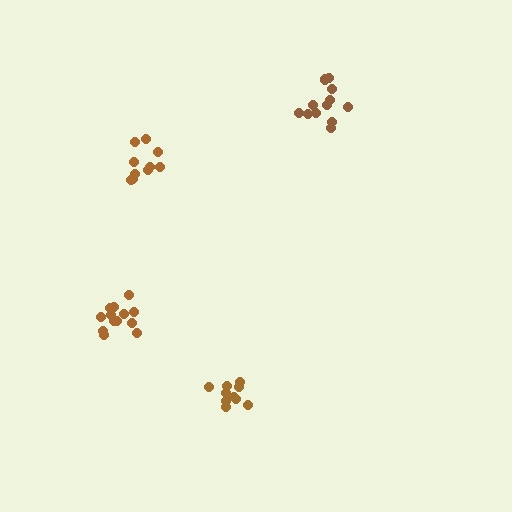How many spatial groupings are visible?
There are 4 spatial groupings.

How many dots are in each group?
Group 1: 10 dots, Group 2: 10 dots, Group 3: 13 dots, Group 4: 12 dots (45 total).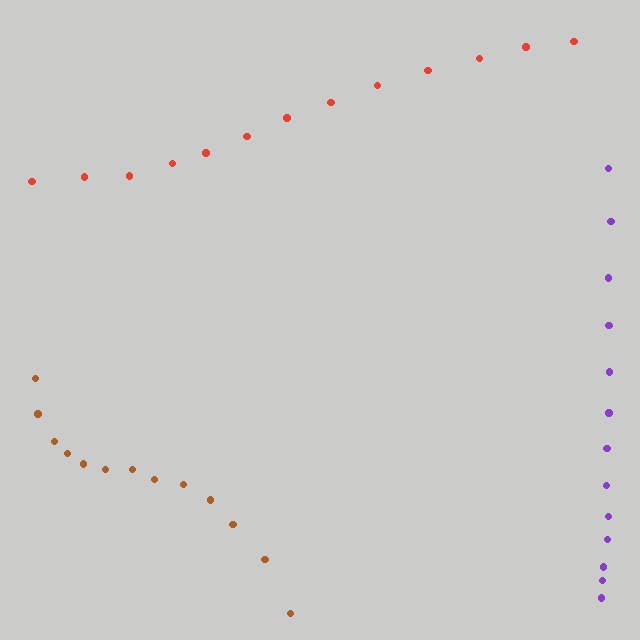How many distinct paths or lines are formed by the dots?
There are 3 distinct paths.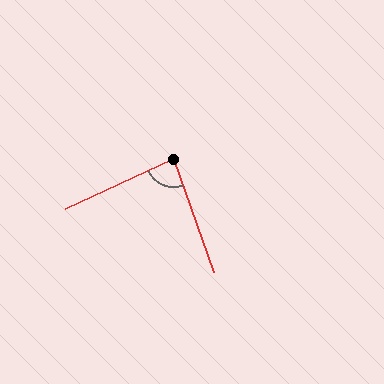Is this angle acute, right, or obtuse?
It is acute.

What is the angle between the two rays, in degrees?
Approximately 85 degrees.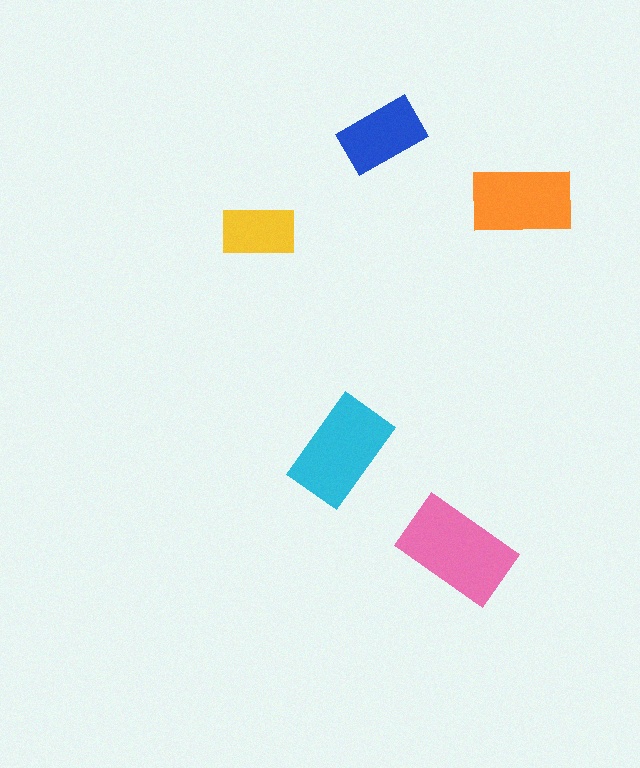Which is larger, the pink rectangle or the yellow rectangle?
The pink one.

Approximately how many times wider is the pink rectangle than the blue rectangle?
About 1.5 times wider.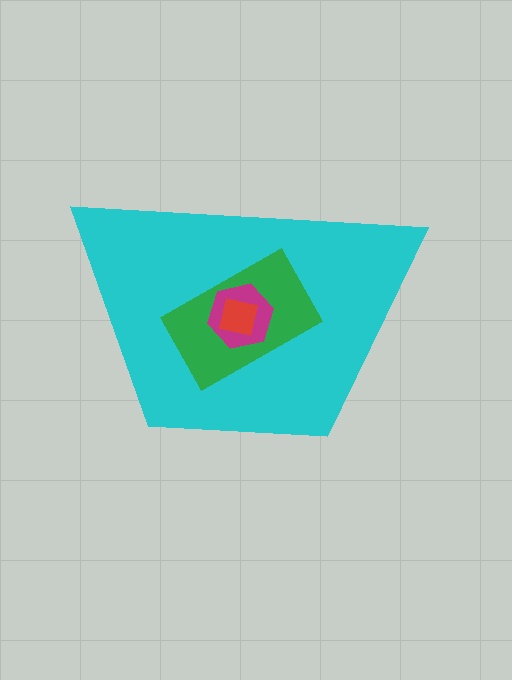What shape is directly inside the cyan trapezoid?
The green rectangle.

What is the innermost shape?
The red square.